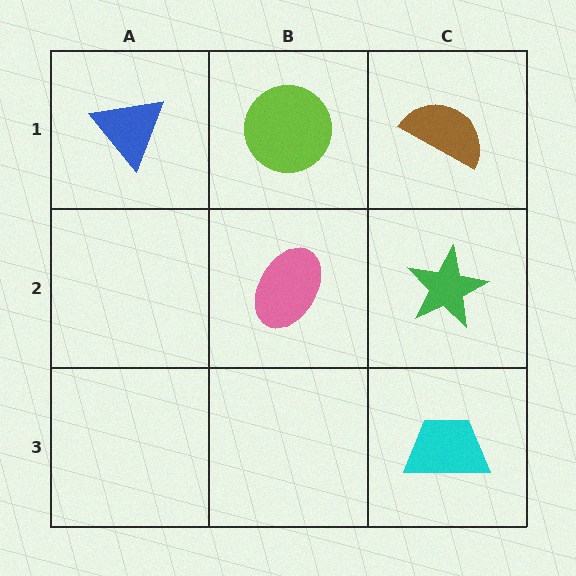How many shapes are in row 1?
3 shapes.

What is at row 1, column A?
A blue triangle.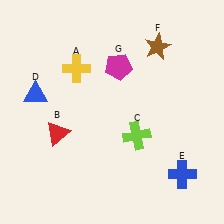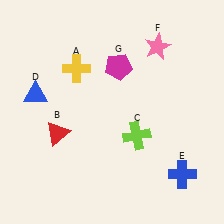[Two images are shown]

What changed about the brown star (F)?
In Image 1, F is brown. In Image 2, it changed to pink.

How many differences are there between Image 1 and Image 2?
There is 1 difference between the two images.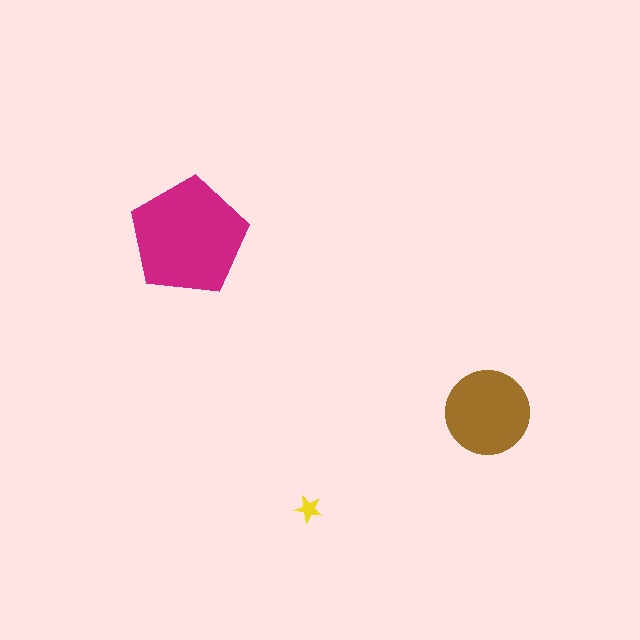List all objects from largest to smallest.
The magenta pentagon, the brown circle, the yellow star.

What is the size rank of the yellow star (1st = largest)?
3rd.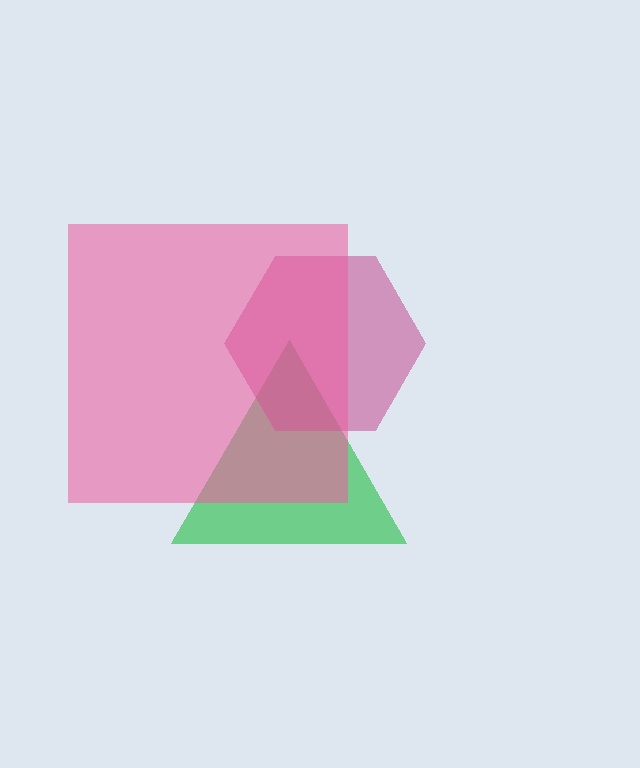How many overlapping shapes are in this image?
There are 3 overlapping shapes in the image.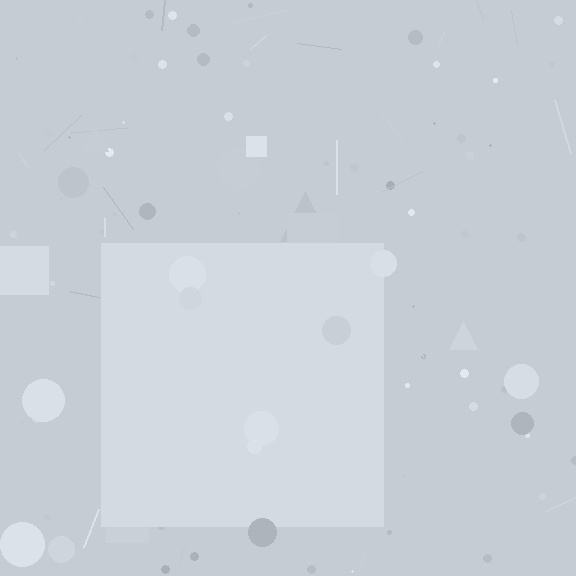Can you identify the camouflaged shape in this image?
The camouflaged shape is a square.